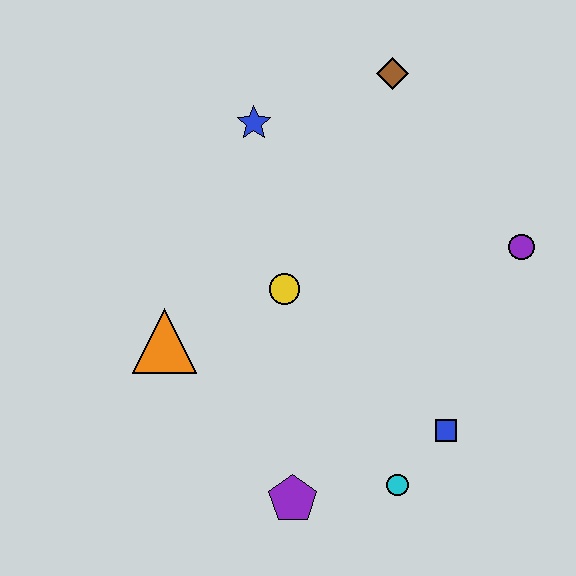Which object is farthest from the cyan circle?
The brown diamond is farthest from the cyan circle.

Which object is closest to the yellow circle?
The orange triangle is closest to the yellow circle.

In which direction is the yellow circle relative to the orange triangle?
The yellow circle is to the right of the orange triangle.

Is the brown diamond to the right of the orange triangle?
Yes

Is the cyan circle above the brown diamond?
No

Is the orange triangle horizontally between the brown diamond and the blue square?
No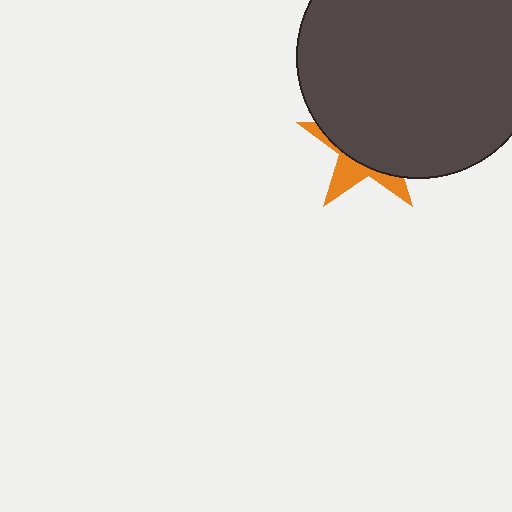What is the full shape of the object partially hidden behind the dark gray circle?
The partially hidden object is an orange star.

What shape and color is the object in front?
The object in front is a dark gray circle.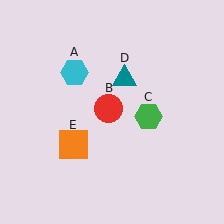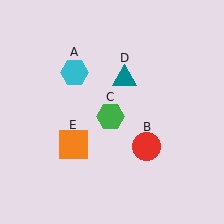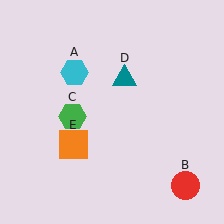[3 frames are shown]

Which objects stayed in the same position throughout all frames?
Cyan hexagon (object A) and teal triangle (object D) and orange square (object E) remained stationary.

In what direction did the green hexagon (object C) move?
The green hexagon (object C) moved left.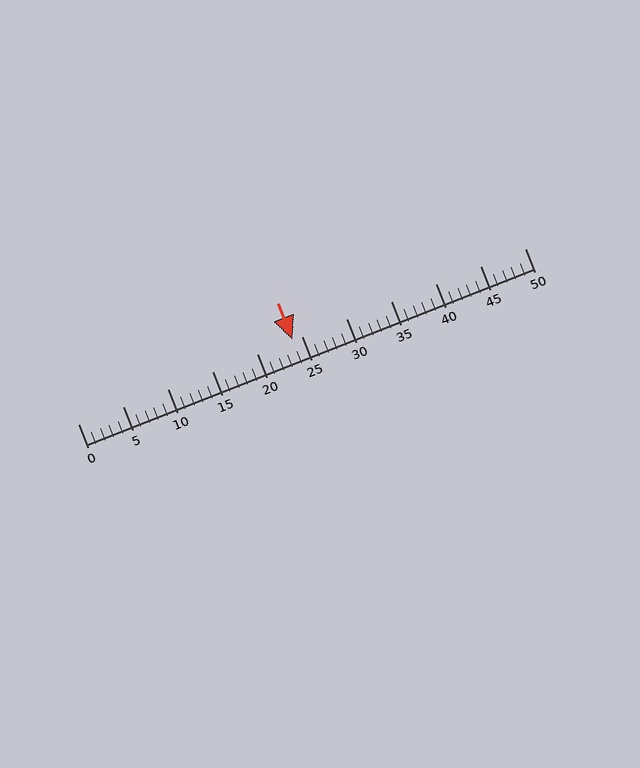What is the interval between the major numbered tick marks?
The major tick marks are spaced 5 units apart.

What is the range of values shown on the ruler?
The ruler shows values from 0 to 50.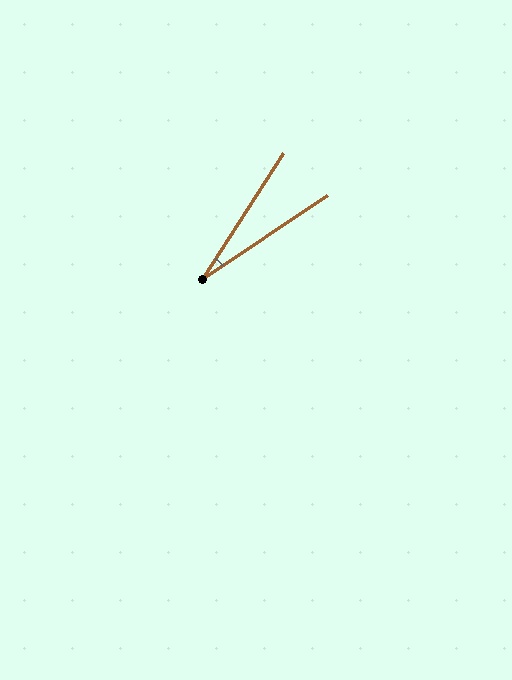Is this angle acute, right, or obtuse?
It is acute.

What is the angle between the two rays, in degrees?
Approximately 24 degrees.